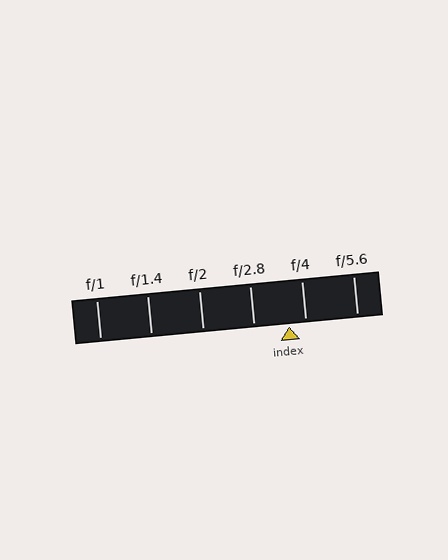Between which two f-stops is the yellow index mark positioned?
The index mark is between f/2.8 and f/4.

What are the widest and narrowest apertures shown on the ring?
The widest aperture shown is f/1 and the narrowest is f/5.6.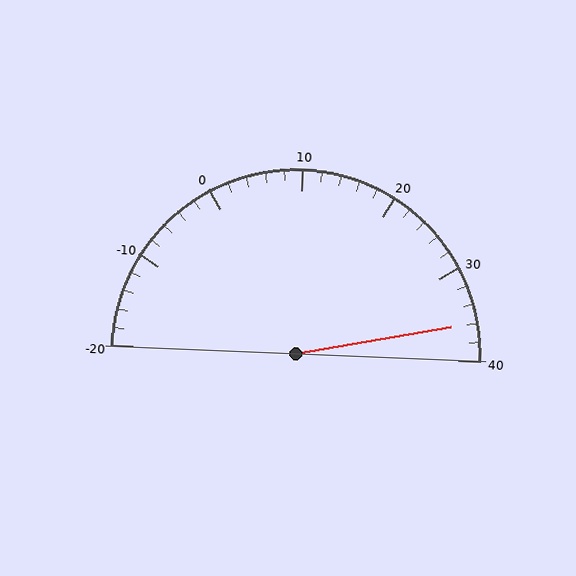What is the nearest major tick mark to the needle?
The nearest major tick mark is 40.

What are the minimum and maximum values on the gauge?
The gauge ranges from -20 to 40.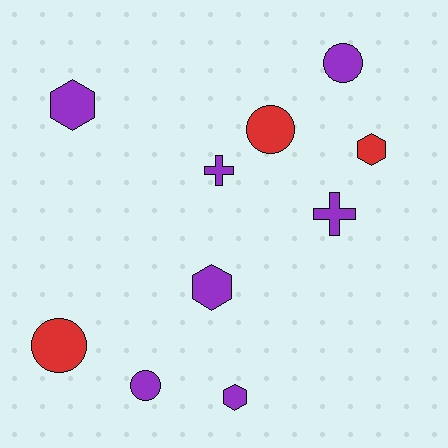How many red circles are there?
There are 2 red circles.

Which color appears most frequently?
Purple, with 7 objects.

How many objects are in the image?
There are 10 objects.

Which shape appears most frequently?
Circle, with 4 objects.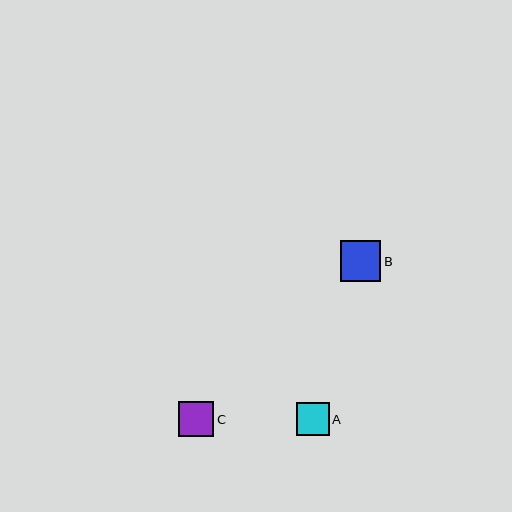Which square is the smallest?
Square A is the smallest with a size of approximately 33 pixels.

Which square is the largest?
Square B is the largest with a size of approximately 40 pixels.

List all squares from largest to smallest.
From largest to smallest: B, C, A.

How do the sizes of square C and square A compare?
Square C and square A are approximately the same size.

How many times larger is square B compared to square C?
Square B is approximately 1.1 times the size of square C.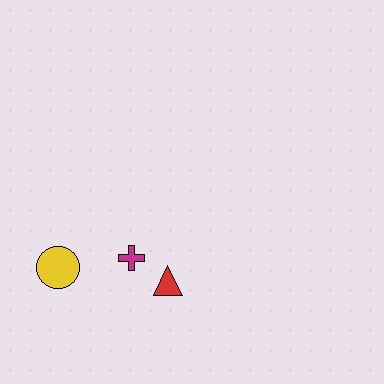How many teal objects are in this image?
There are no teal objects.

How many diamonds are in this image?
There are no diamonds.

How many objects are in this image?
There are 3 objects.